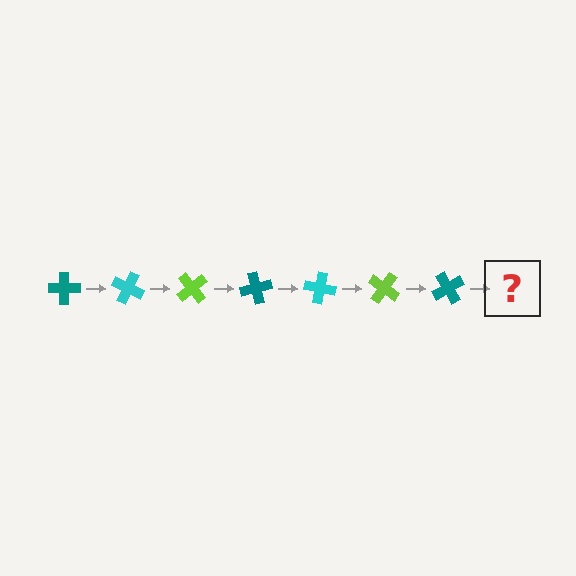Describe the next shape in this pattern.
It should be a cyan cross, rotated 175 degrees from the start.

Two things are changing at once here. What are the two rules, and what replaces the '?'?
The two rules are that it rotates 25 degrees each step and the color cycles through teal, cyan, and lime. The '?' should be a cyan cross, rotated 175 degrees from the start.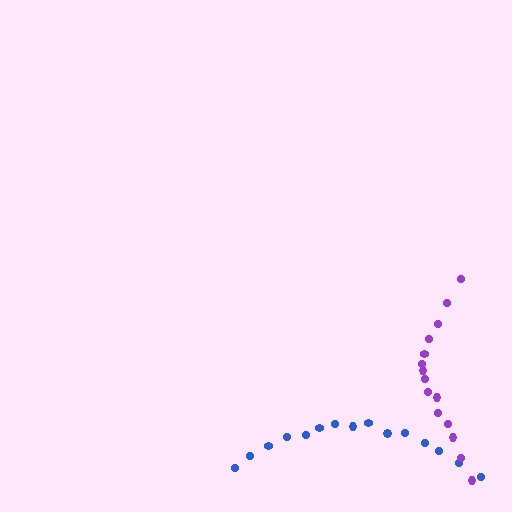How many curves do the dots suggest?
There are 2 distinct paths.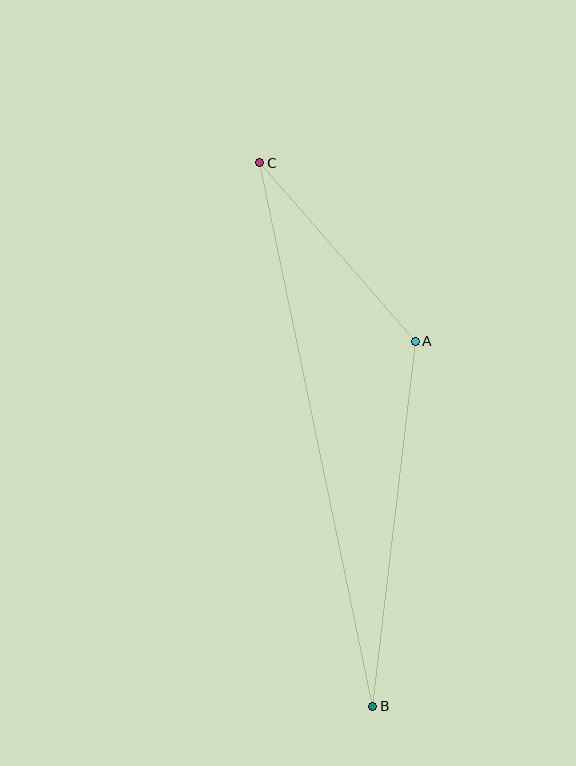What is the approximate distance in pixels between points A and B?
The distance between A and B is approximately 367 pixels.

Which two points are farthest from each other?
Points B and C are farthest from each other.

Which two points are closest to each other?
Points A and C are closest to each other.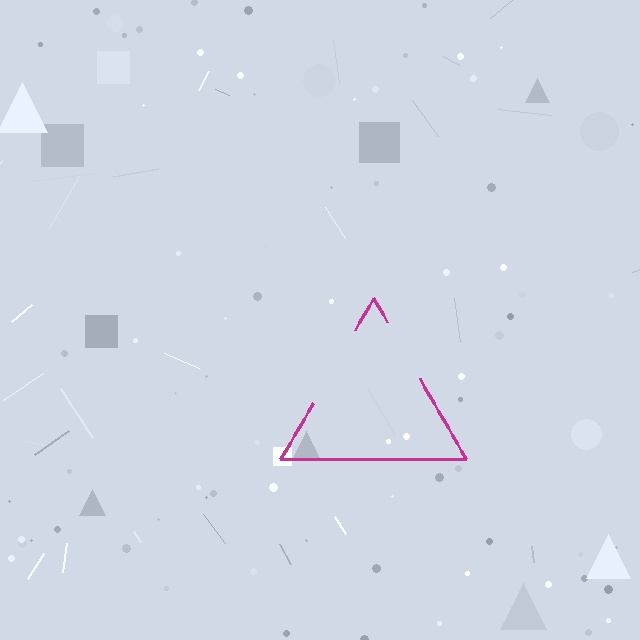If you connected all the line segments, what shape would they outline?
They would outline a triangle.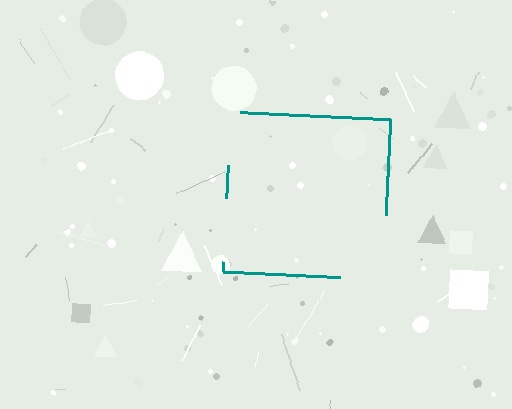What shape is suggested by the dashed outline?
The dashed outline suggests a square.